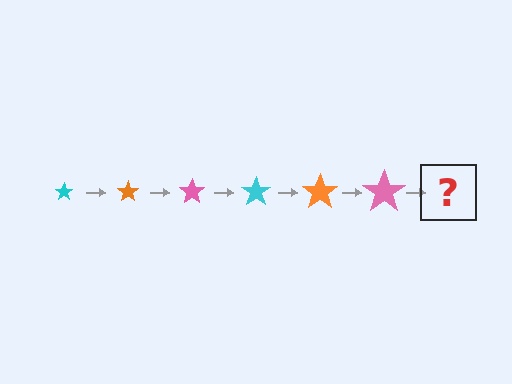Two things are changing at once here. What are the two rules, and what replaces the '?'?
The two rules are that the star grows larger each step and the color cycles through cyan, orange, and pink. The '?' should be a cyan star, larger than the previous one.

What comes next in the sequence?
The next element should be a cyan star, larger than the previous one.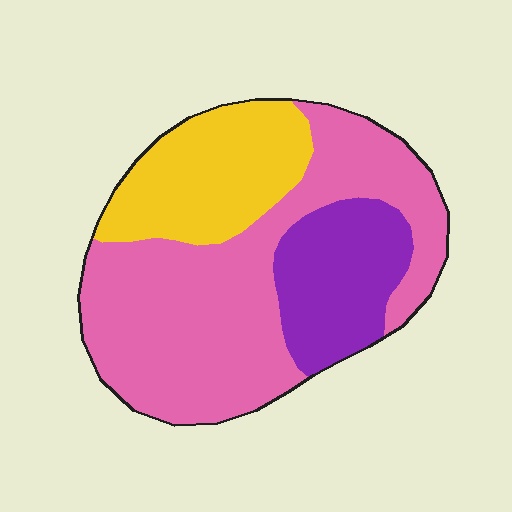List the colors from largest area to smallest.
From largest to smallest: pink, yellow, purple.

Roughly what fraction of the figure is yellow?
Yellow covers 24% of the figure.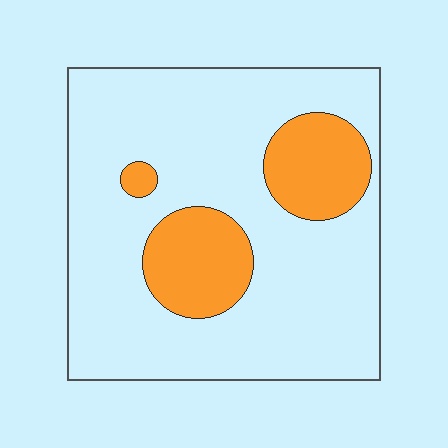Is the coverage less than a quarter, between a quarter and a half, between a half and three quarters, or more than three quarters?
Less than a quarter.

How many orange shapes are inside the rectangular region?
3.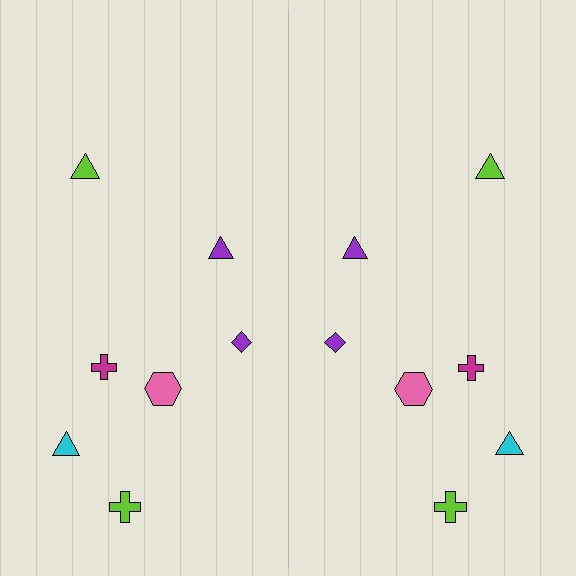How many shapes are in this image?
There are 14 shapes in this image.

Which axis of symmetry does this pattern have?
The pattern has a vertical axis of symmetry running through the center of the image.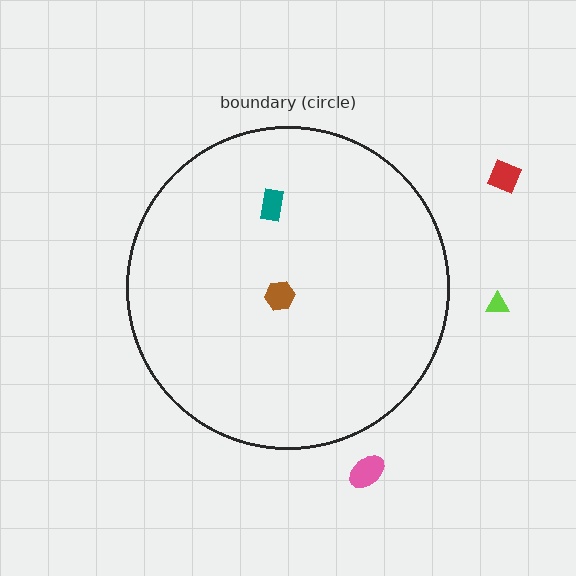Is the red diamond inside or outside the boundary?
Outside.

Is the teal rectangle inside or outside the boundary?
Inside.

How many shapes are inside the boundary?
2 inside, 3 outside.